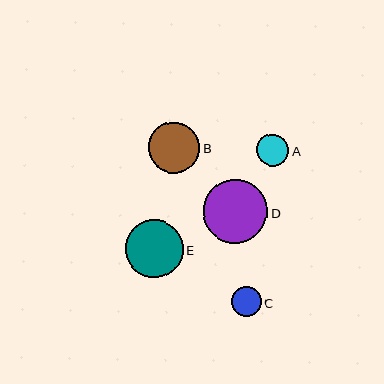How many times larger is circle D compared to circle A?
Circle D is approximately 2.0 times the size of circle A.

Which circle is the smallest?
Circle C is the smallest with a size of approximately 30 pixels.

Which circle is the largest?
Circle D is the largest with a size of approximately 64 pixels.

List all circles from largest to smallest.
From largest to smallest: D, E, B, A, C.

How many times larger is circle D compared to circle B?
Circle D is approximately 1.3 times the size of circle B.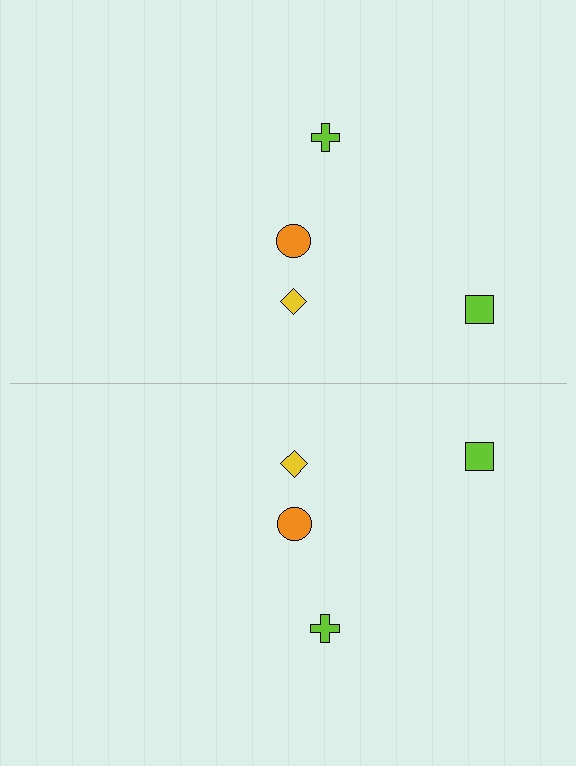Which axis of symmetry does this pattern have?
The pattern has a horizontal axis of symmetry running through the center of the image.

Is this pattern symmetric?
Yes, this pattern has bilateral (reflection) symmetry.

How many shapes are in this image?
There are 8 shapes in this image.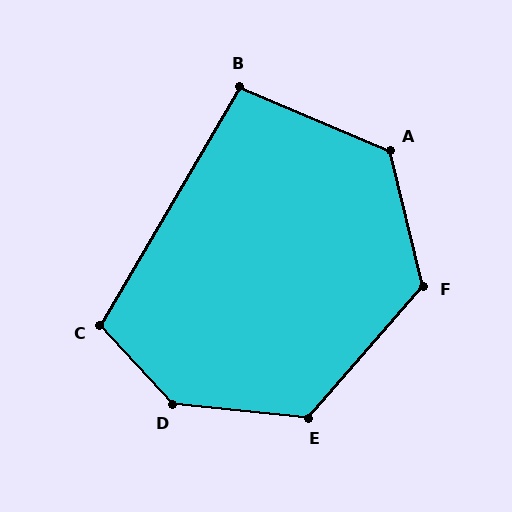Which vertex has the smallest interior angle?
B, at approximately 97 degrees.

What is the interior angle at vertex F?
Approximately 125 degrees (obtuse).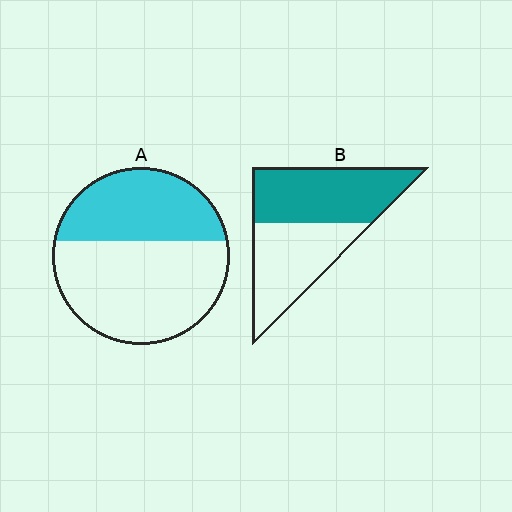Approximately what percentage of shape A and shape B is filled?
A is approximately 40% and B is approximately 55%.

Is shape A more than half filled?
No.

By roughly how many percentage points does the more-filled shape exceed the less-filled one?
By roughly 15 percentage points (B over A).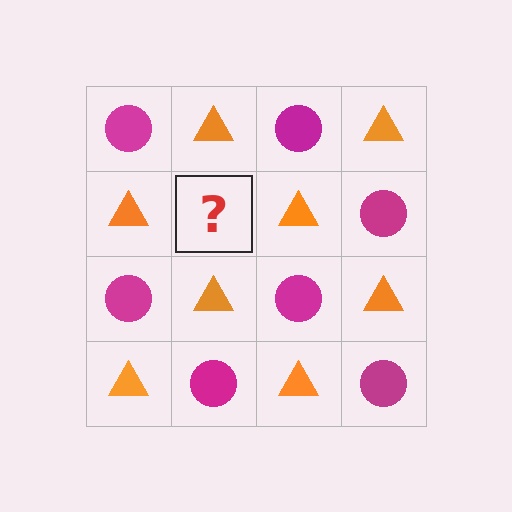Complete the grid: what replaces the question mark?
The question mark should be replaced with a magenta circle.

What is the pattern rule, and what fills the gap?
The rule is that it alternates magenta circle and orange triangle in a checkerboard pattern. The gap should be filled with a magenta circle.